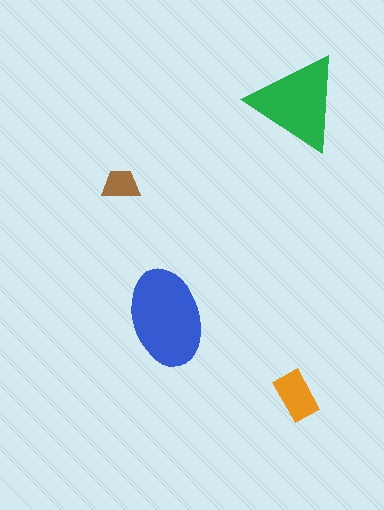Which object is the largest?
The blue ellipse.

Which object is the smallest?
The brown trapezoid.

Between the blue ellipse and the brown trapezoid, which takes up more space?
The blue ellipse.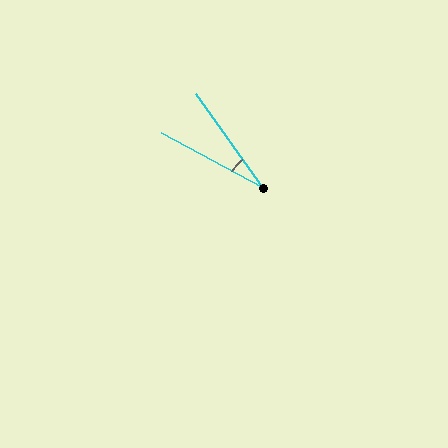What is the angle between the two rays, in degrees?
Approximately 26 degrees.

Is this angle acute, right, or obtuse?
It is acute.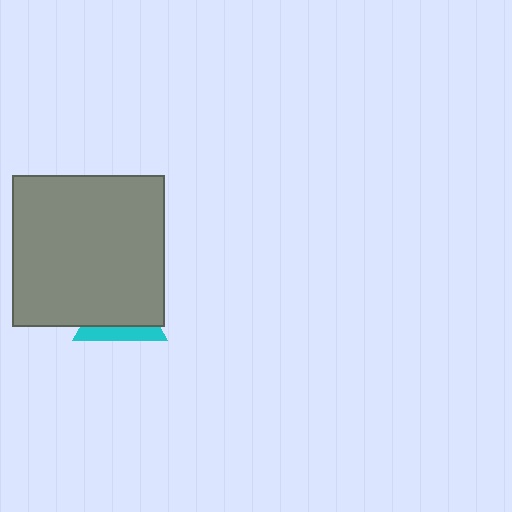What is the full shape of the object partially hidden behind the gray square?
The partially hidden object is a cyan triangle.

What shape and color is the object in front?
The object in front is a gray square.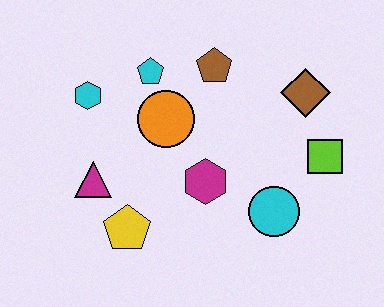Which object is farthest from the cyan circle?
The cyan hexagon is farthest from the cyan circle.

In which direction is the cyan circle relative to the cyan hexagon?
The cyan circle is to the right of the cyan hexagon.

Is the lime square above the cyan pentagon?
No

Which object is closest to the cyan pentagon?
The orange circle is closest to the cyan pentagon.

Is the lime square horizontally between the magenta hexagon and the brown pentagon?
No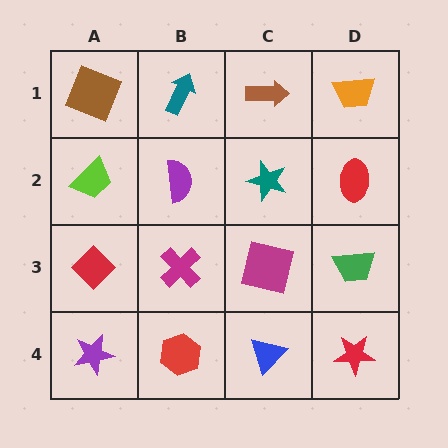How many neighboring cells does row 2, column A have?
3.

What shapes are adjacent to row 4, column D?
A green trapezoid (row 3, column D), a blue triangle (row 4, column C).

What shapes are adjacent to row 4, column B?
A magenta cross (row 3, column B), a purple star (row 4, column A), a blue triangle (row 4, column C).